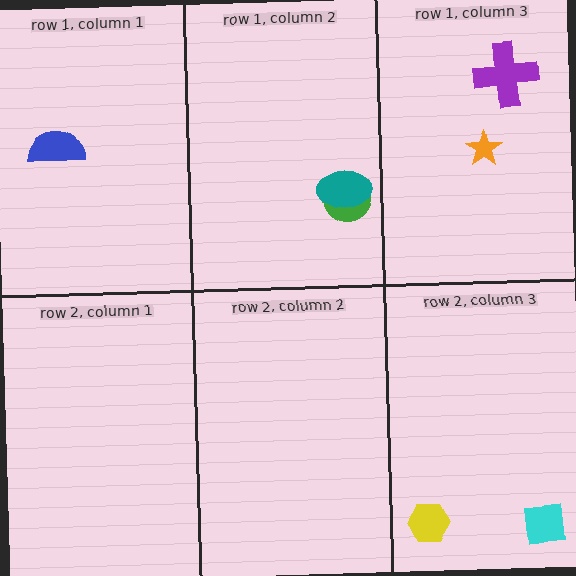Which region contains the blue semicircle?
The row 1, column 1 region.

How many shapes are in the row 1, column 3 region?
2.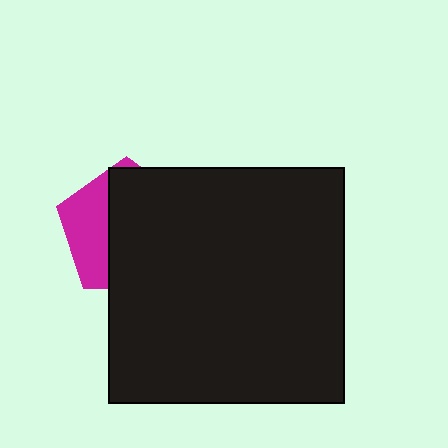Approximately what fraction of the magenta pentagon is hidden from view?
Roughly 67% of the magenta pentagon is hidden behind the black square.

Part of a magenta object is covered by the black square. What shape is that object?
It is a pentagon.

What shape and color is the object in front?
The object in front is a black square.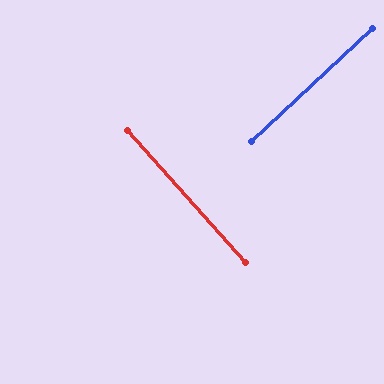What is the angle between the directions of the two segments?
Approximately 89 degrees.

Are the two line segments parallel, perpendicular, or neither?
Perpendicular — they meet at approximately 89°.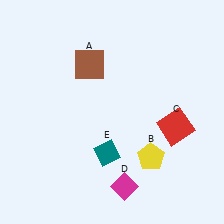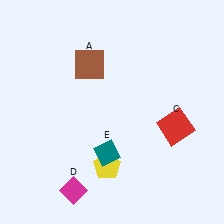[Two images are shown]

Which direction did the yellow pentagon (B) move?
The yellow pentagon (B) moved left.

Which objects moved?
The objects that moved are: the yellow pentagon (B), the magenta diamond (D).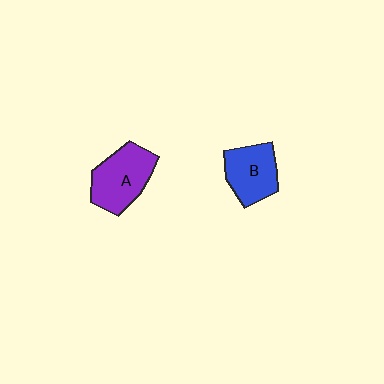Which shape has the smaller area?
Shape B (blue).